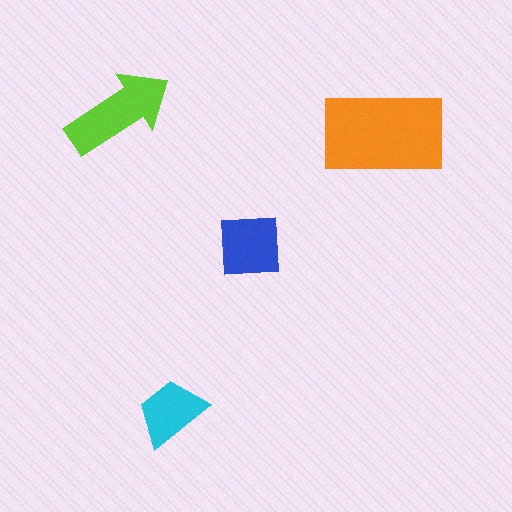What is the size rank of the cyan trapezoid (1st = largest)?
4th.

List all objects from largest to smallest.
The orange rectangle, the lime arrow, the blue square, the cyan trapezoid.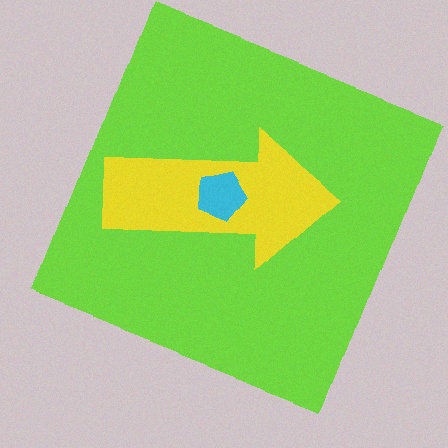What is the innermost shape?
The cyan pentagon.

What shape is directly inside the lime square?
The yellow arrow.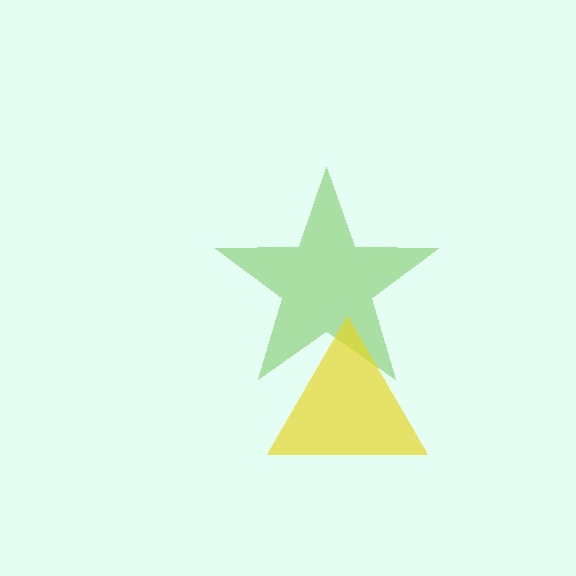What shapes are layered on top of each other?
The layered shapes are: a lime star, a yellow triangle.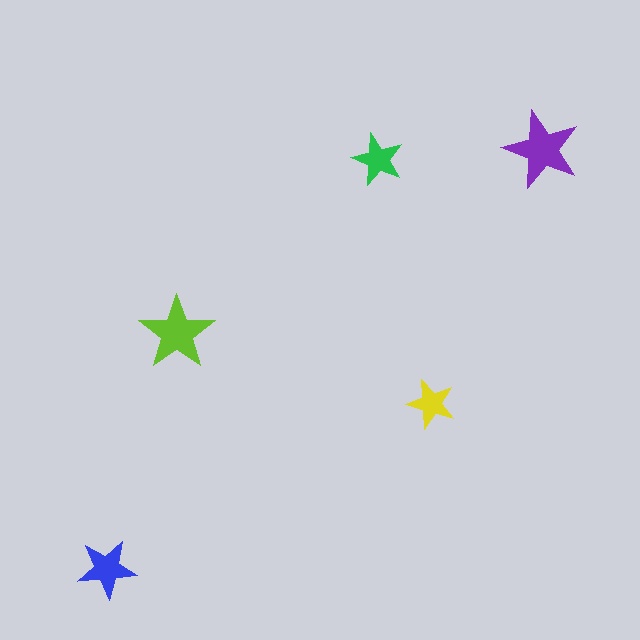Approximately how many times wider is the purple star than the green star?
About 1.5 times wider.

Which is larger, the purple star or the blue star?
The purple one.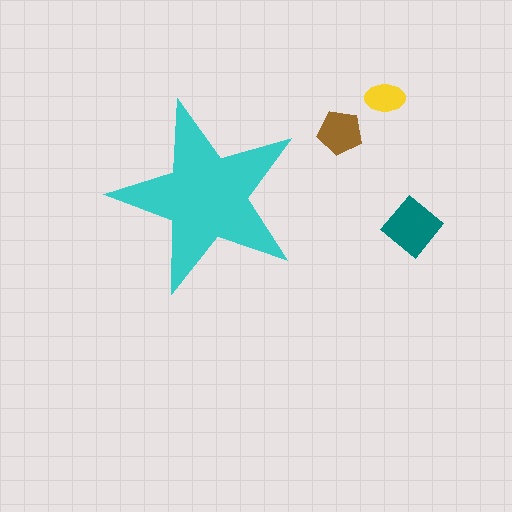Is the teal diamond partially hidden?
No, the teal diamond is fully visible.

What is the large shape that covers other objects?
A cyan star.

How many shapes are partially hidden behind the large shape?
0 shapes are partially hidden.